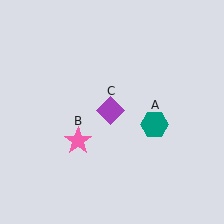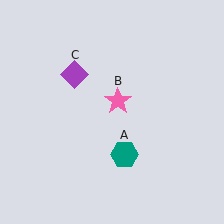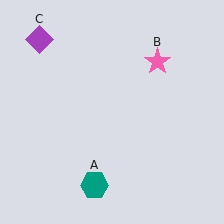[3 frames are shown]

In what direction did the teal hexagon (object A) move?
The teal hexagon (object A) moved down and to the left.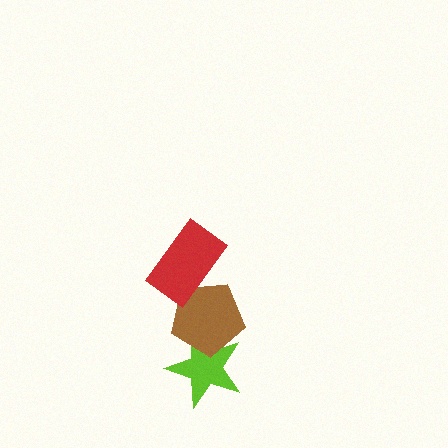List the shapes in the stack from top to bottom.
From top to bottom: the red rectangle, the brown pentagon, the lime star.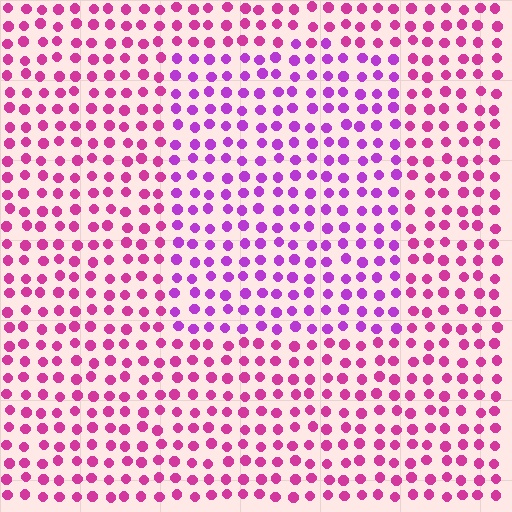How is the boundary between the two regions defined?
The boundary is defined purely by a slight shift in hue (about 31 degrees). Spacing, size, and orientation are identical on both sides.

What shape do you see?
I see a rectangle.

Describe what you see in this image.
The image is filled with small magenta elements in a uniform arrangement. A rectangle-shaped region is visible where the elements are tinted to a slightly different hue, forming a subtle color boundary.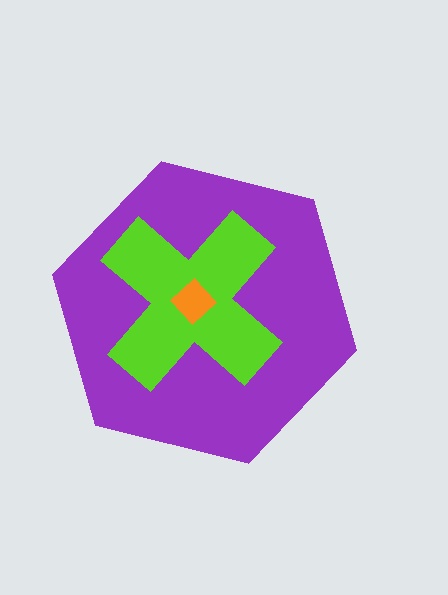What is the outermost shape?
The purple hexagon.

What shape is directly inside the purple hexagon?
The lime cross.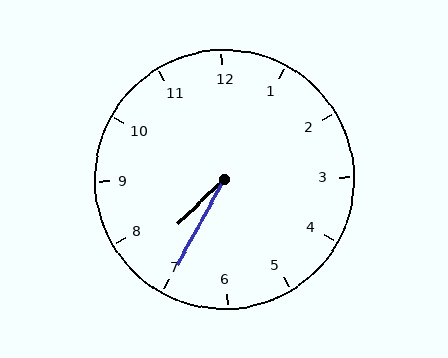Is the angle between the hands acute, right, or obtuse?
It is acute.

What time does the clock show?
7:35.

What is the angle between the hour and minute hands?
Approximately 18 degrees.